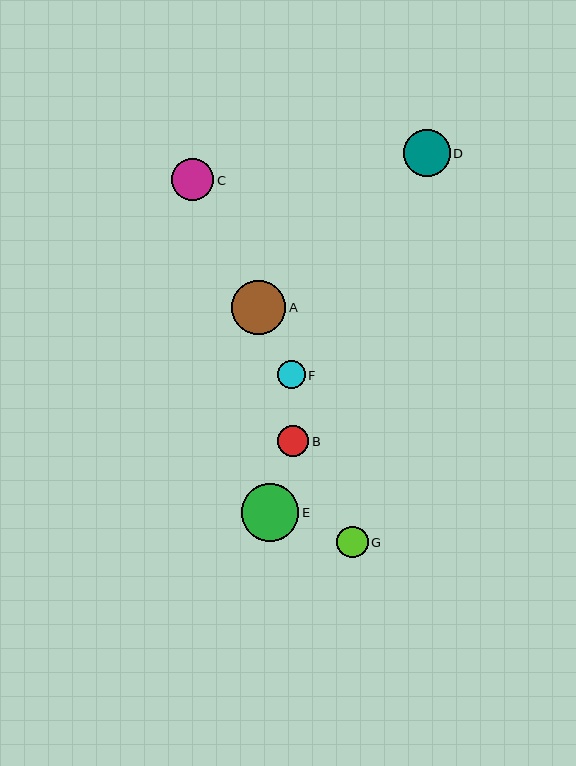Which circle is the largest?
Circle E is the largest with a size of approximately 57 pixels.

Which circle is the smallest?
Circle F is the smallest with a size of approximately 28 pixels.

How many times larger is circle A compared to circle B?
Circle A is approximately 1.7 times the size of circle B.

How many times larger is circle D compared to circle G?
Circle D is approximately 1.5 times the size of circle G.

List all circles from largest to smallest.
From largest to smallest: E, A, D, C, G, B, F.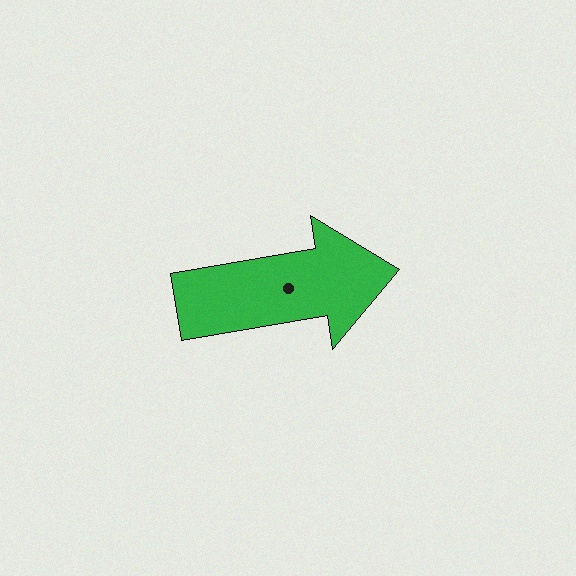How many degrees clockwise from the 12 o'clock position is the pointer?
Approximately 80 degrees.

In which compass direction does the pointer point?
East.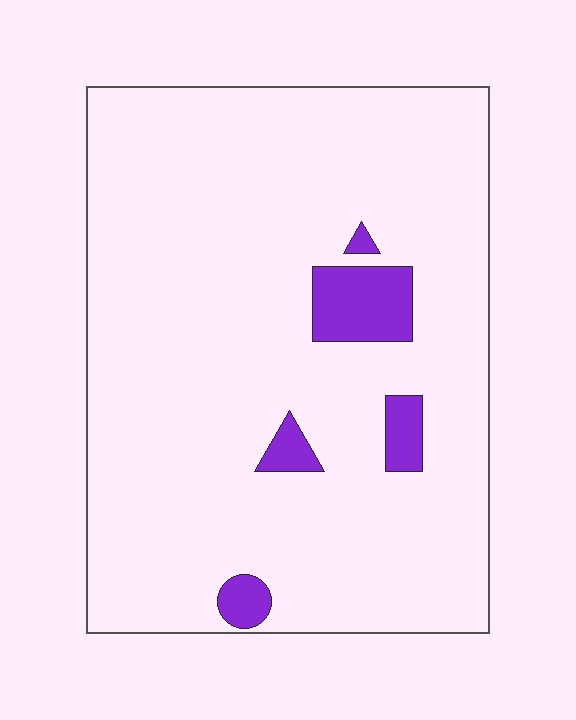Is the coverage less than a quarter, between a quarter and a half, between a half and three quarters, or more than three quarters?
Less than a quarter.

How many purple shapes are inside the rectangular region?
5.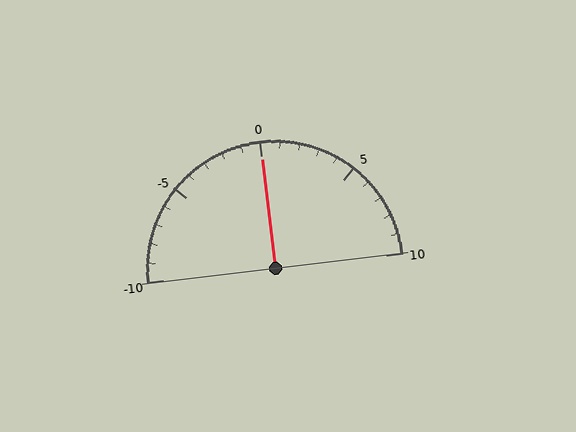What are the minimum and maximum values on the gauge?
The gauge ranges from -10 to 10.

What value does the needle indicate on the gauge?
The needle indicates approximately 0.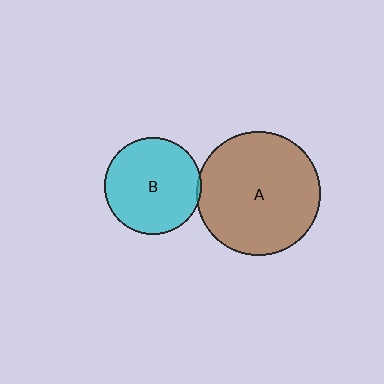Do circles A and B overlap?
Yes.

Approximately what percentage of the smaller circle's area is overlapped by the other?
Approximately 5%.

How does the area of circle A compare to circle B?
Approximately 1.6 times.